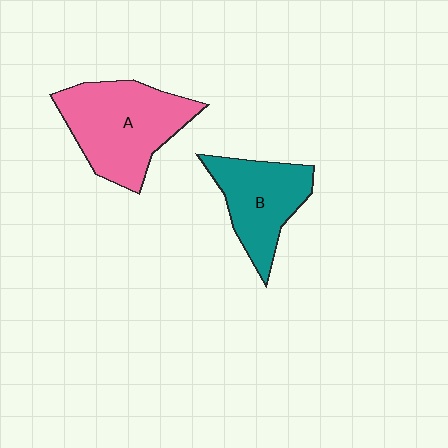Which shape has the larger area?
Shape A (pink).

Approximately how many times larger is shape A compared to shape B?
Approximately 1.3 times.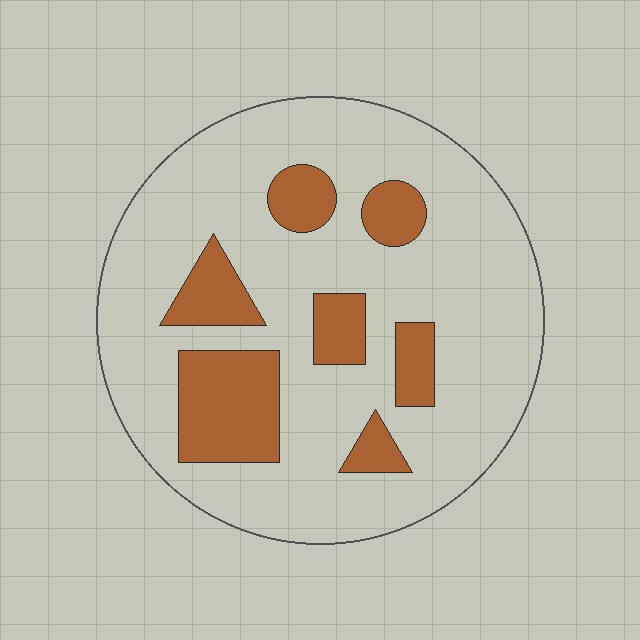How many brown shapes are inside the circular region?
7.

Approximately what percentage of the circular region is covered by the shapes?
Approximately 20%.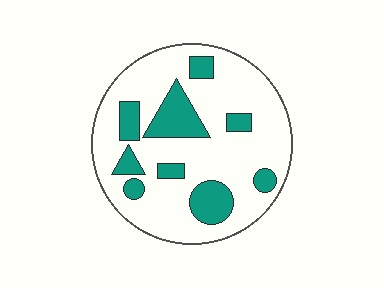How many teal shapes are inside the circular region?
9.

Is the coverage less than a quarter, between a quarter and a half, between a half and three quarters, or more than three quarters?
Less than a quarter.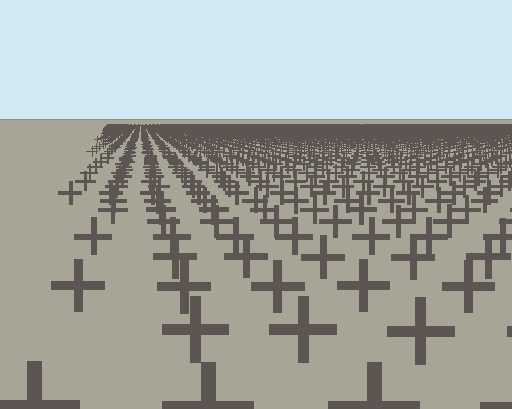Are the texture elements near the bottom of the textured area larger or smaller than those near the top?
Larger. Near the bottom, elements are closer to the viewer and appear at a bigger on-screen size.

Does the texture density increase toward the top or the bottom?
Density increases toward the top.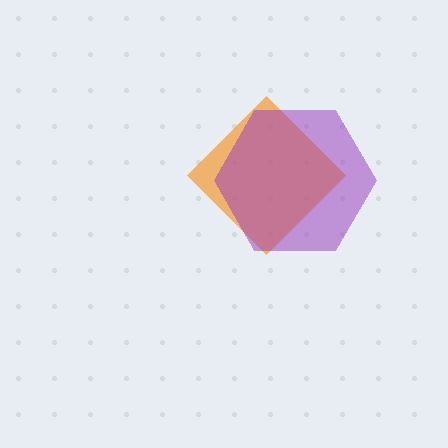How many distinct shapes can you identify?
There are 2 distinct shapes: an orange diamond, a purple hexagon.